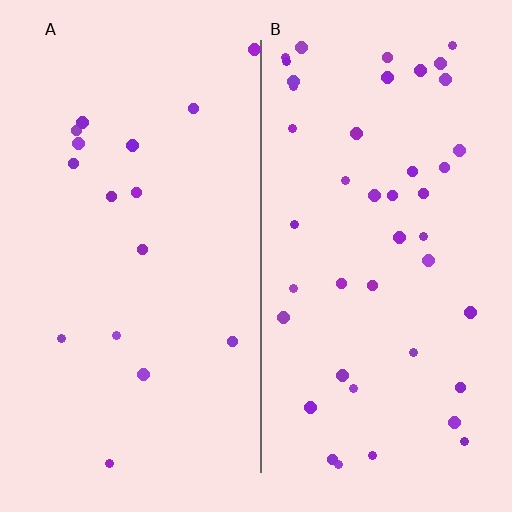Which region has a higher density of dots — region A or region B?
B (the right).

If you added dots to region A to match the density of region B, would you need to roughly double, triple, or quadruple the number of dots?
Approximately triple.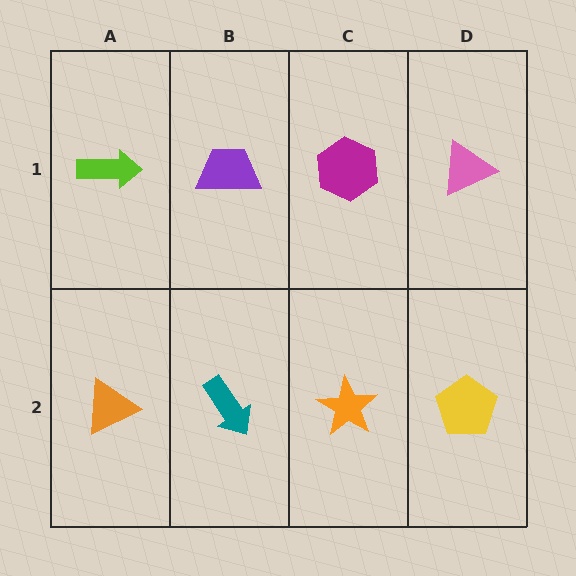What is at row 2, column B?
A teal arrow.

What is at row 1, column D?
A pink triangle.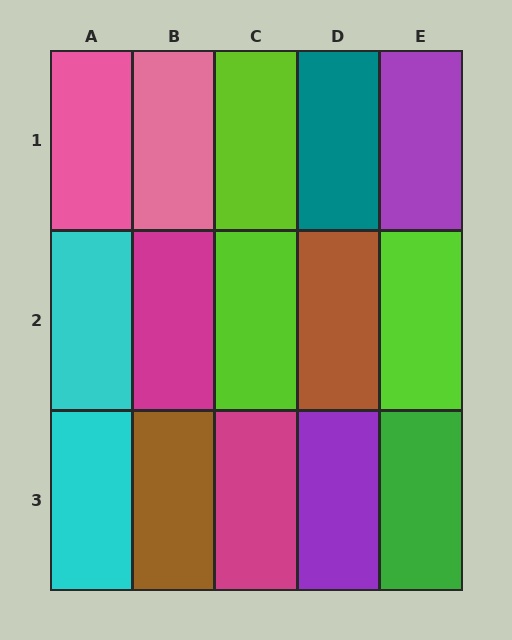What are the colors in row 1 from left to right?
Pink, pink, lime, teal, purple.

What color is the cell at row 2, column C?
Lime.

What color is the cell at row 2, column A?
Cyan.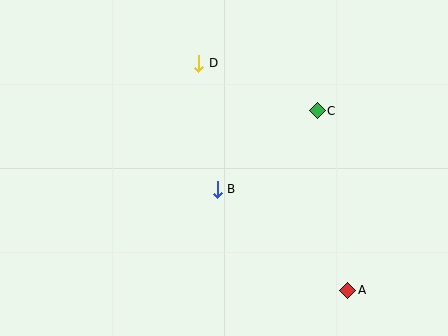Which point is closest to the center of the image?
Point B at (217, 189) is closest to the center.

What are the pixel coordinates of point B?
Point B is at (217, 189).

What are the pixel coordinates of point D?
Point D is at (199, 63).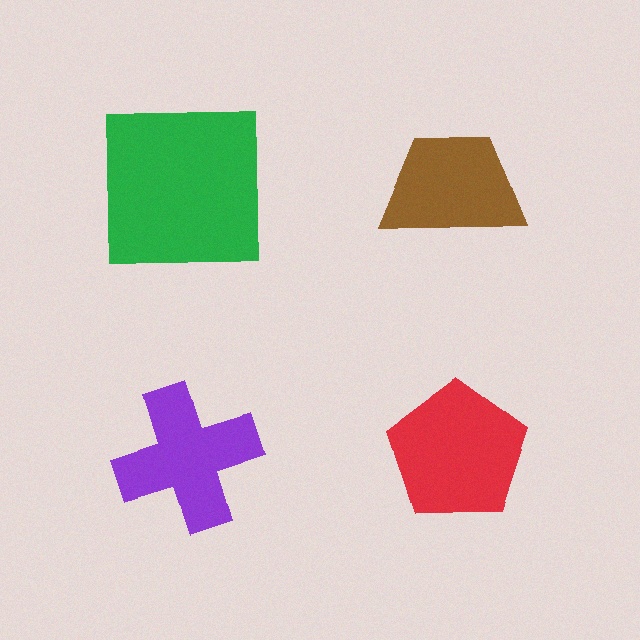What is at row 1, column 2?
A brown trapezoid.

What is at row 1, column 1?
A green square.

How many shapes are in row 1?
2 shapes.